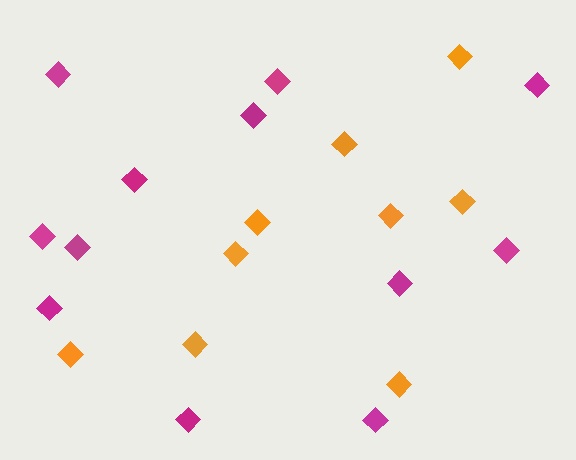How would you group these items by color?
There are 2 groups: one group of orange diamonds (9) and one group of magenta diamonds (12).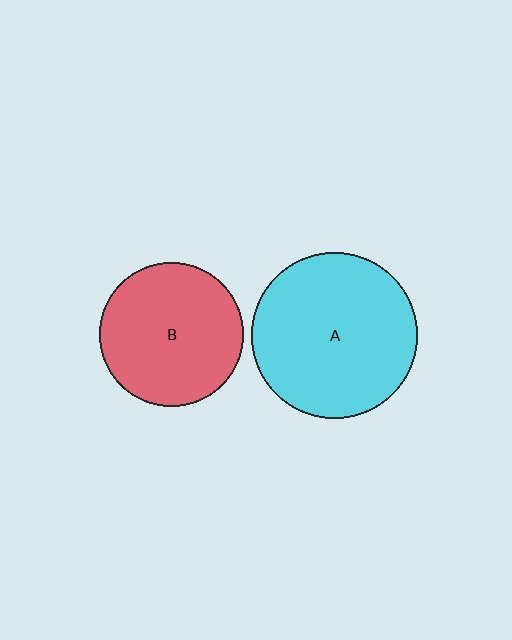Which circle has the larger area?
Circle A (cyan).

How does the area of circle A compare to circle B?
Approximately 1.3 times.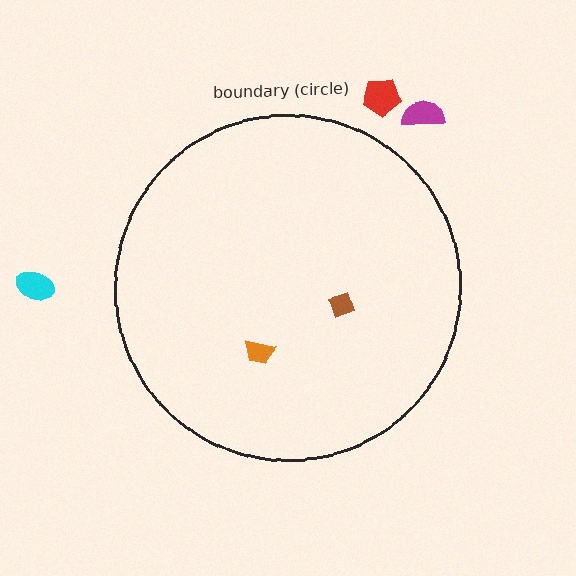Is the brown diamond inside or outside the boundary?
Inside.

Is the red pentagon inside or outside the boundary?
Outside.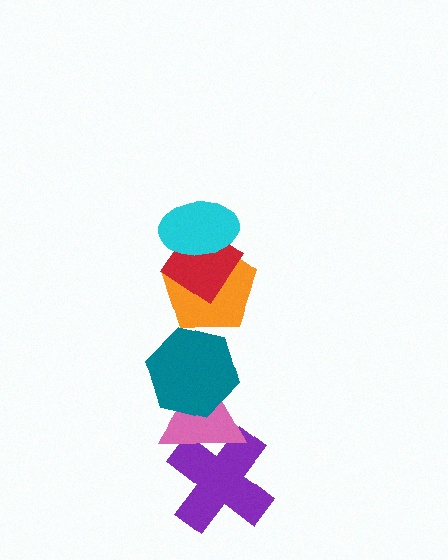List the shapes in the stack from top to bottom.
From top to bottom: the cyan ellipse, the red diamond, the orange pentagon, the teal hexagon, the pink triangle, the purple cross.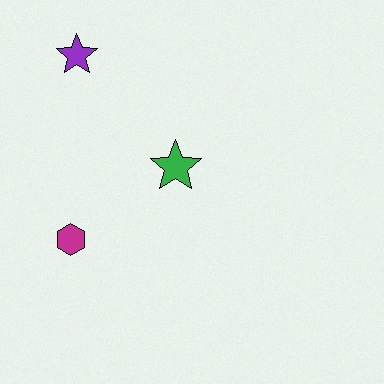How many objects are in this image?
There are 3 objects.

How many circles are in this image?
There are no circles.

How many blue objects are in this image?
There are no blue objects.